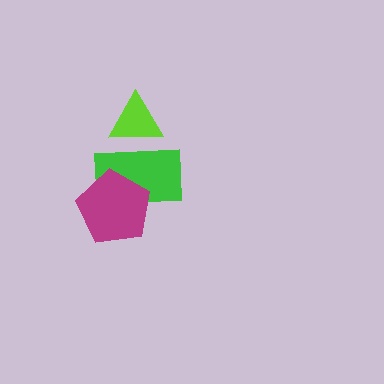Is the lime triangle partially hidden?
No, no other shape covers it.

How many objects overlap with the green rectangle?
2 objects overlap with the green rectangle.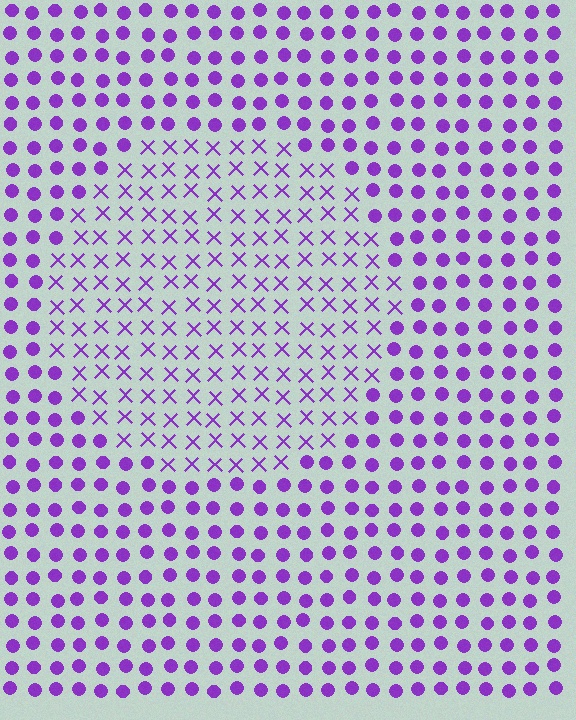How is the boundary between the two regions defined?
The boundary is defined by a change in element shape: X marks inside vs. circles outside. All elements share the same color and spacing.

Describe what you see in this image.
The image is filled with small purple elements arranged in a uniform grid. A circle-shaped region contains X marks, while the surrounding area contains circles. The boundary is defined purely by the change in element shape.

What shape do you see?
I see a circle.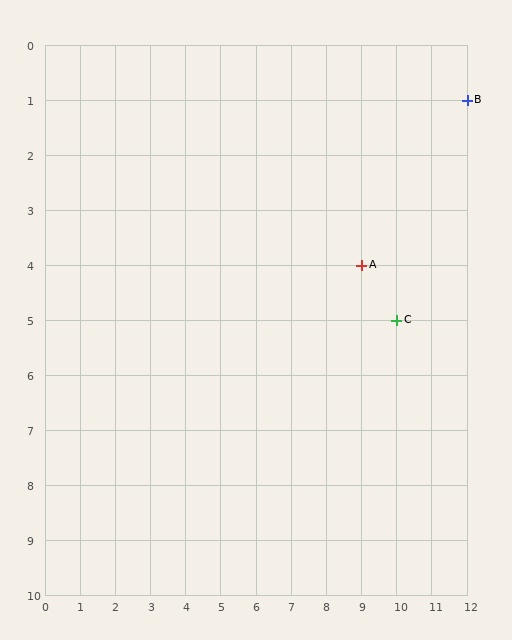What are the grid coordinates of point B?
Point B is at grid coordinates (12, 1).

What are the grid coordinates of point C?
Point C is at grid coordinates (10, 5).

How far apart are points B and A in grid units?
Points B and A are 3 columns and 3 rows apart (about 4.2 grid units diagonally).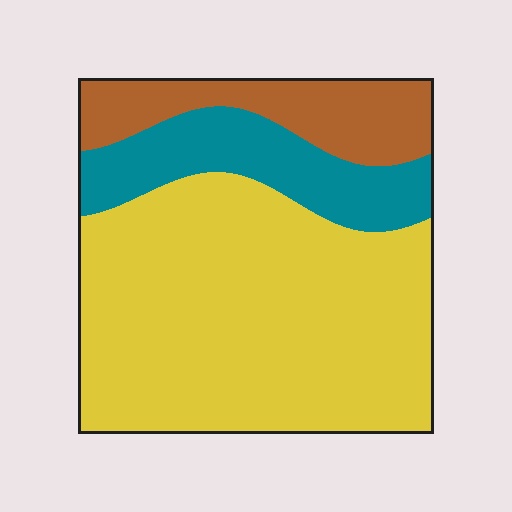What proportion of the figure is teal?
Teal covers about 20% of the figure.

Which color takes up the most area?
Yellow, at roughly 65%.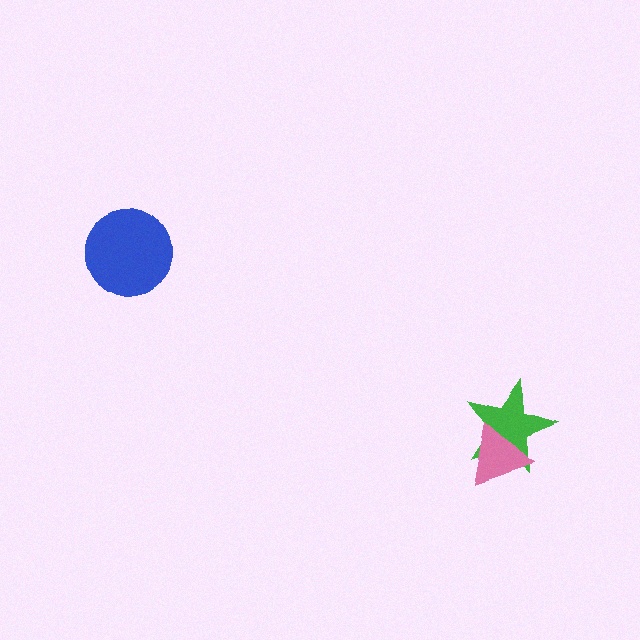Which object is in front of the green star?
The pink triangle is in front of the green star.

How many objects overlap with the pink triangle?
1 object overlaps with the pink triangle.